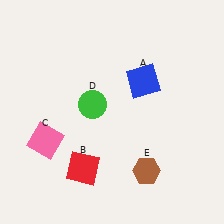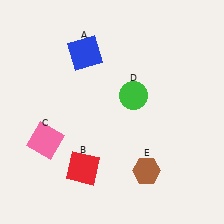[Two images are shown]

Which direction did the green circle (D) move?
The green circle (D) moved right.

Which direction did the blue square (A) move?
The blue square (A) moved left.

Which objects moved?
The objects that moved are: the blue square (A), the green circle (D).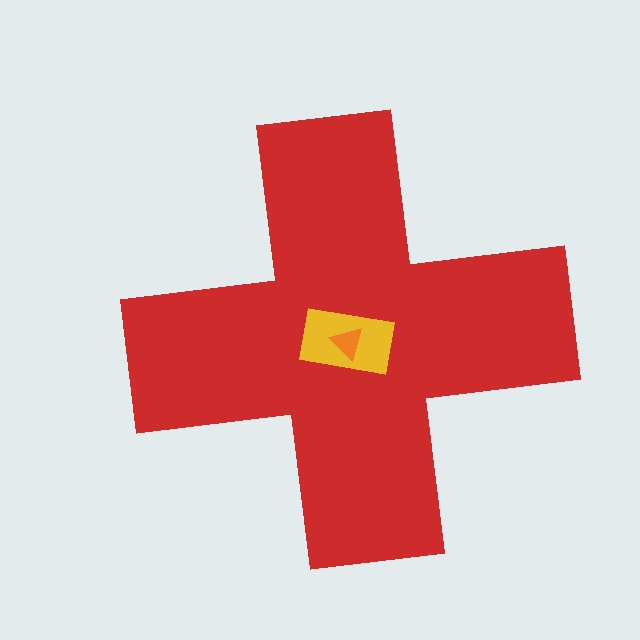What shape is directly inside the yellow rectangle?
The orange triangle.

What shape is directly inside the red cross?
The yellow rectangle.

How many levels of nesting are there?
3.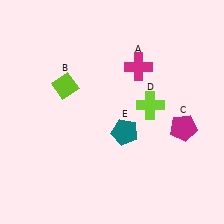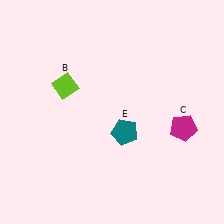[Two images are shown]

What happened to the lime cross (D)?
The lime cross (D) was removed in Image 2. It was in the top-right area of Image 1.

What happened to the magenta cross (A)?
The magenta cross (A) was removed in Image 2. It was in the top-right area of Image 1.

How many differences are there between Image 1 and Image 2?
There are 2 differences between the two images.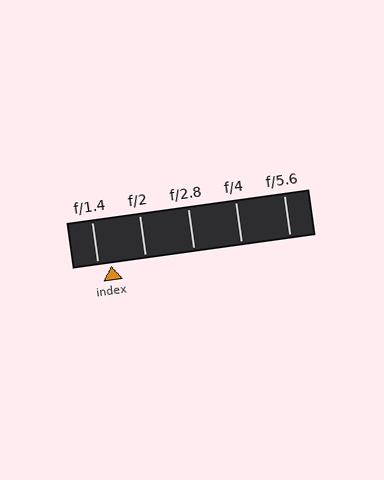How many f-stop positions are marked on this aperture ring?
There are 5 f-stop positions marked.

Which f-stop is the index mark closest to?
The index mark is closest to f/1.4.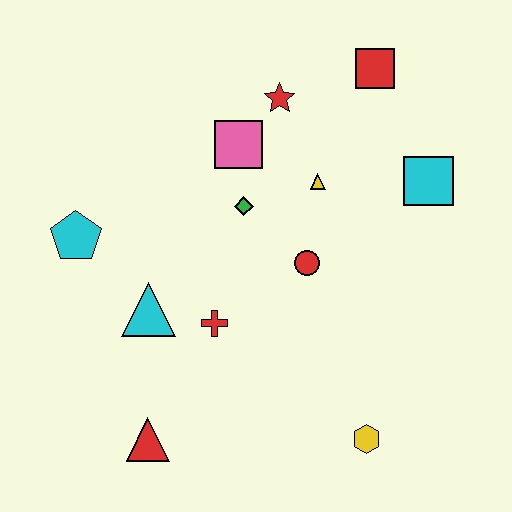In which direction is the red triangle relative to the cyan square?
The red triangle is to the left of the cyan square.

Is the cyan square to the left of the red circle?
No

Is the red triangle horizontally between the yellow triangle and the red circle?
No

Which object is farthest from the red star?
The red triangle is farthest from the red star.